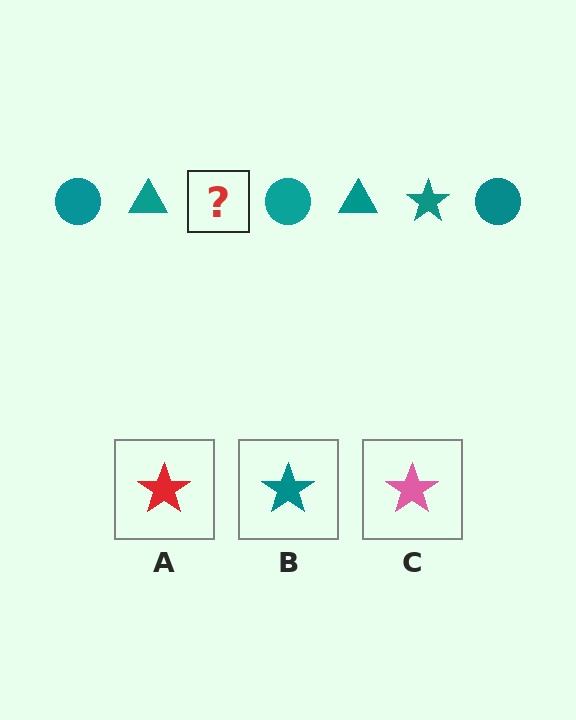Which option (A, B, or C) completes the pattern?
B.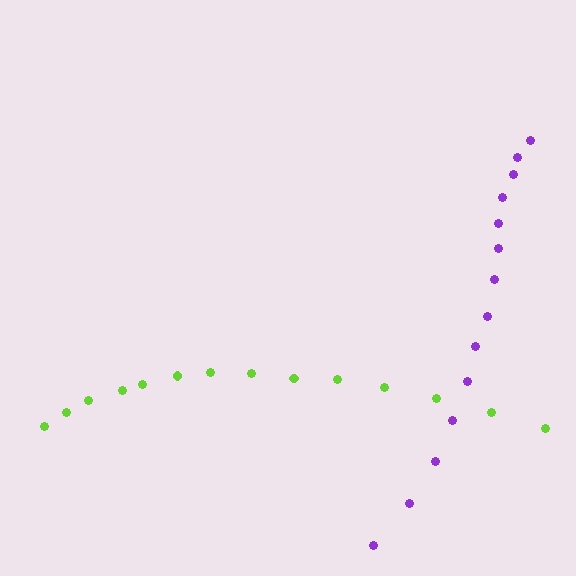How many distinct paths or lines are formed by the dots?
There are 2 distinct paths.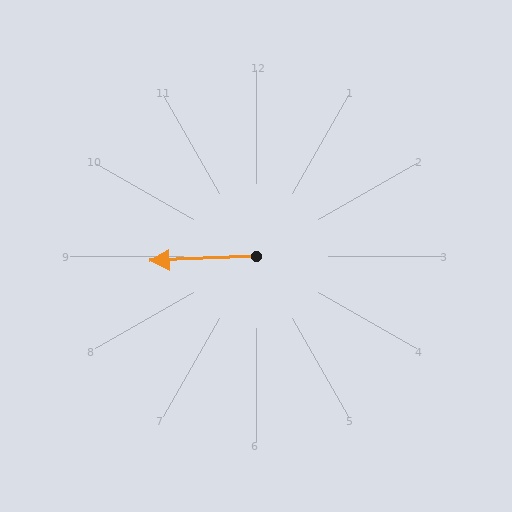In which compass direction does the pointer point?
West.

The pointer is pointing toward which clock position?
Roughly 9 o'clock.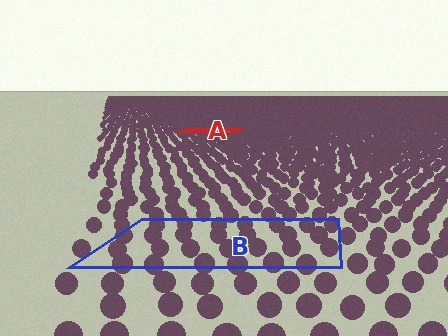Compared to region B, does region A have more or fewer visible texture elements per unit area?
Region A has more texture elements per unit area — they are packed more densely because it is farther away.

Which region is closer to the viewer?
Region B is closer. The texture elements there are larger and more spread out.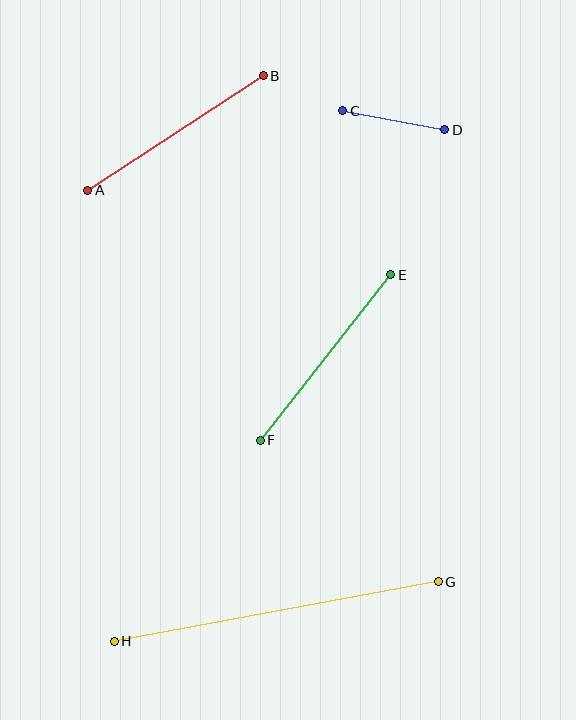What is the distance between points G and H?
The distance is approximately 329 pixels.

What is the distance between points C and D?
The distance is approximately 104 pixels.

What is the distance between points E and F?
The distance is approximately 211 pixels.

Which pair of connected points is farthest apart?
Points G and H are farthest apart.